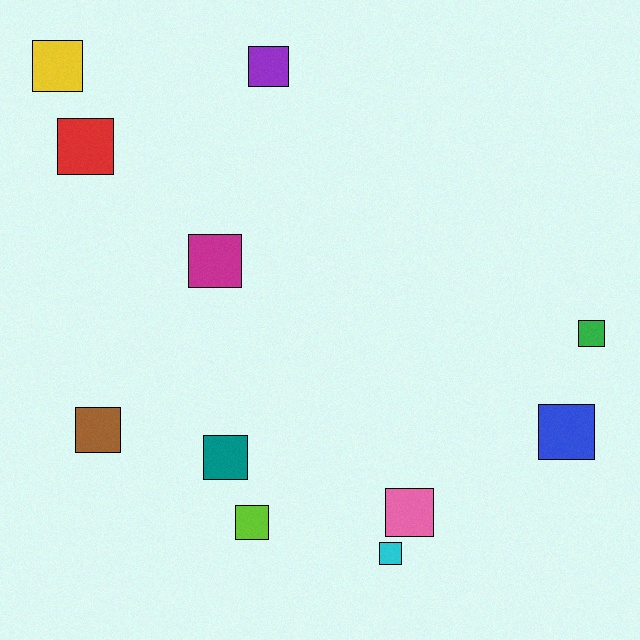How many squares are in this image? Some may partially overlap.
There are 11 squares.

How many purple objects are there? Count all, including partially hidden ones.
There is 1 purple object.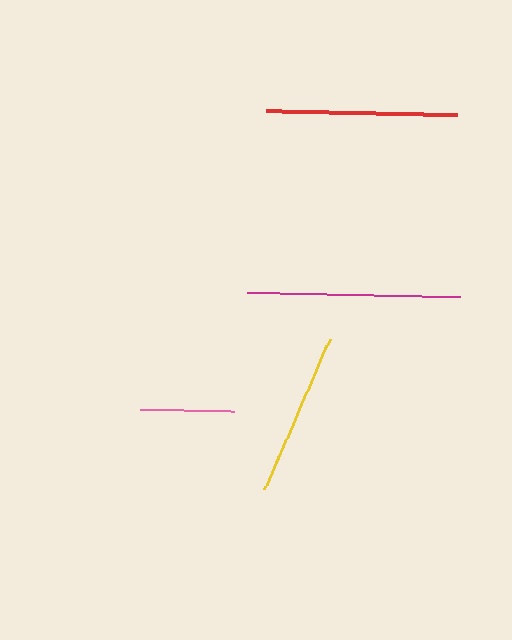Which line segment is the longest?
The magenta line is the longest at approximately 213 pixels.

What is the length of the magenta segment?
The magenta segment is approximately 213 pixels long.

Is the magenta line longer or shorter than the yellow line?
The magenta line is longer than the yellow line.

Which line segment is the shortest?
The pink line is the shortest at approximately 94 pixels.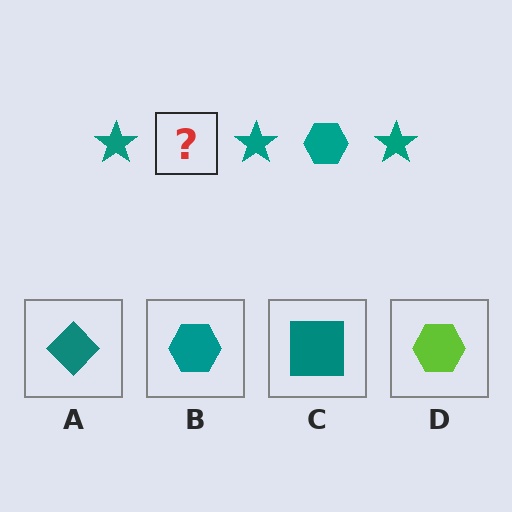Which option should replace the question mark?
Option B.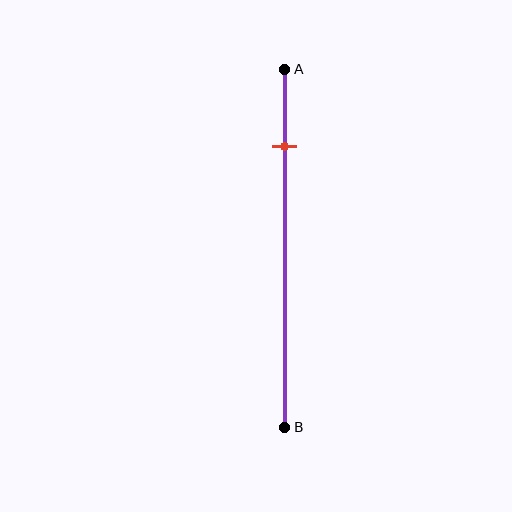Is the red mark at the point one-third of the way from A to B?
No, the mark is at about 20% from A, not at the 33% one-third point.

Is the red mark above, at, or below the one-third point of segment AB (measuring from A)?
The red mark is above the one-third point of segment AB.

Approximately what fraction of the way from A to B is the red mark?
The red mark is approximately 20% of the way from A to B.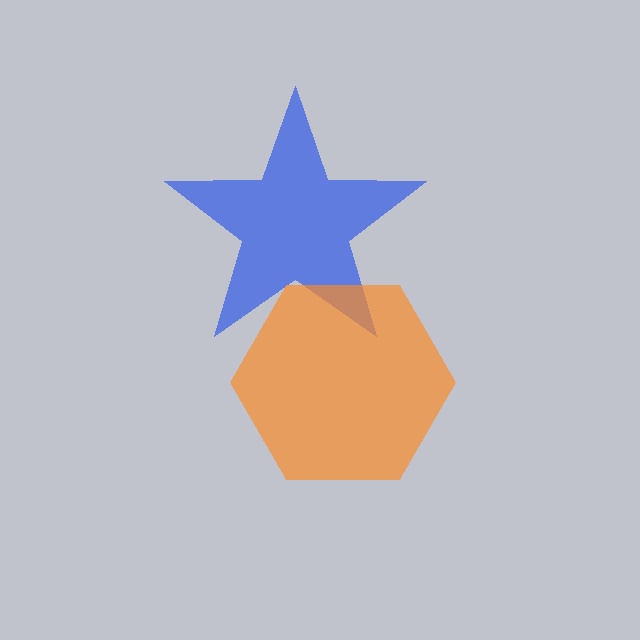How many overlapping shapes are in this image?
There are 2 overlapping shapes in the image.